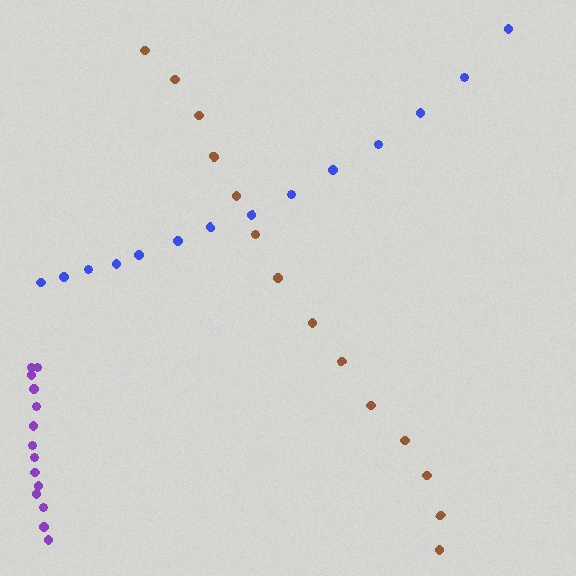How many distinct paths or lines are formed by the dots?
There are 3 distinct paths.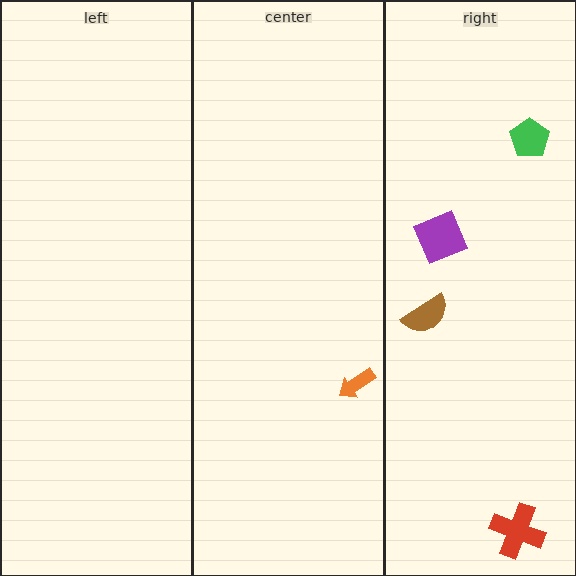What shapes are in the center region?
The orange arrow.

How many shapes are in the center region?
1.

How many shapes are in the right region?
4.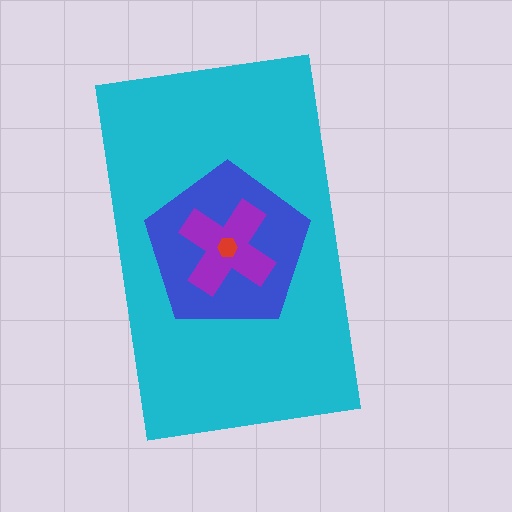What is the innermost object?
The red hexagon.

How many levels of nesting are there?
4.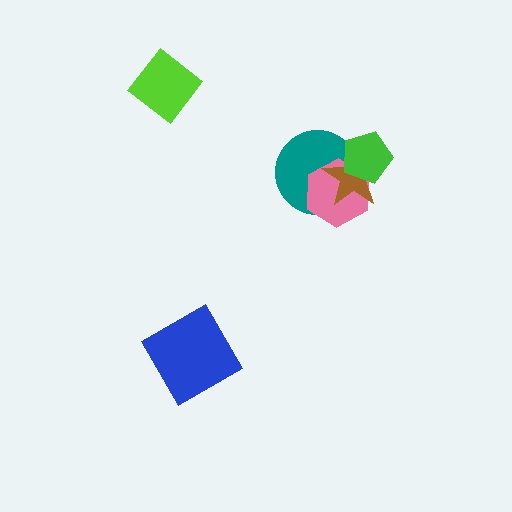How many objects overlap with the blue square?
0 objects overlap with the blue square.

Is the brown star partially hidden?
Yes, it is partially covered by another shape.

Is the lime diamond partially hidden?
No, no other shape covers it.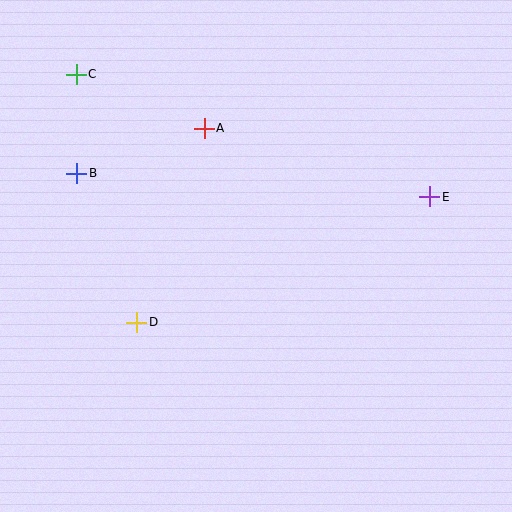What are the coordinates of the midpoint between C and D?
The midpoint between C and D is at (106, 198).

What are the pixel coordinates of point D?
Point D is at (137, 322).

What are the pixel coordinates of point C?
Point C is at (76, 74).